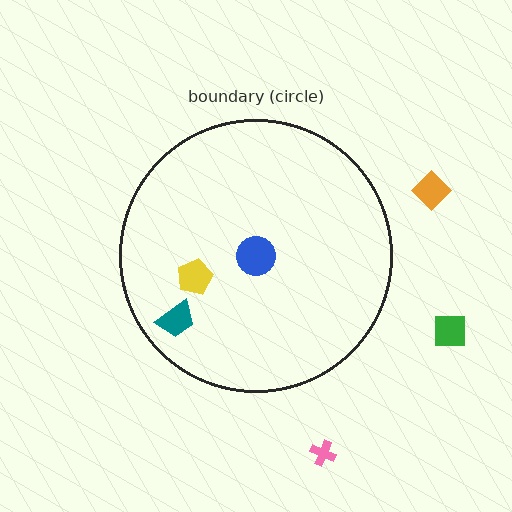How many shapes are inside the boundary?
3 inside, 3 outside.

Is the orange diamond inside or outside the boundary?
Outside.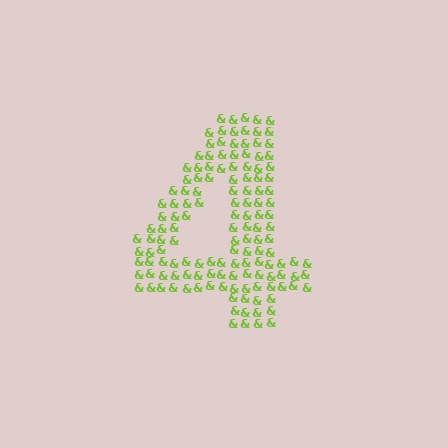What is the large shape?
The large shape is the digit 4.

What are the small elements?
The small elements are ampersands.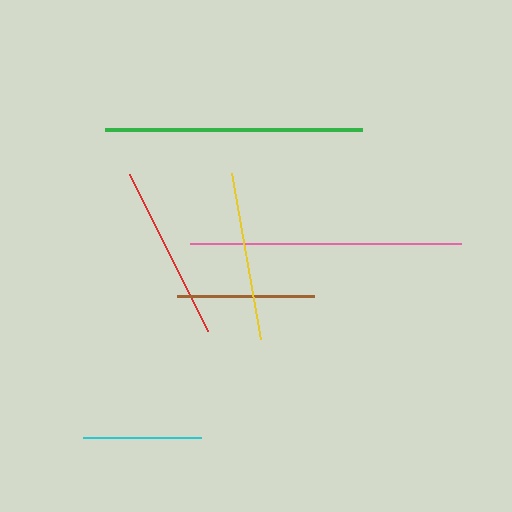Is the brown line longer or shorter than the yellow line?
The yellow line is longer than the brown line.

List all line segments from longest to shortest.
From longest to shortest: pink, green, red, yellow, brown, cyan.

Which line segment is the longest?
The pink line is the longest at approximately 271 pixels.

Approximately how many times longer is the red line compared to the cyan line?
The red line is approximately 1.5 times the length of the cyan line.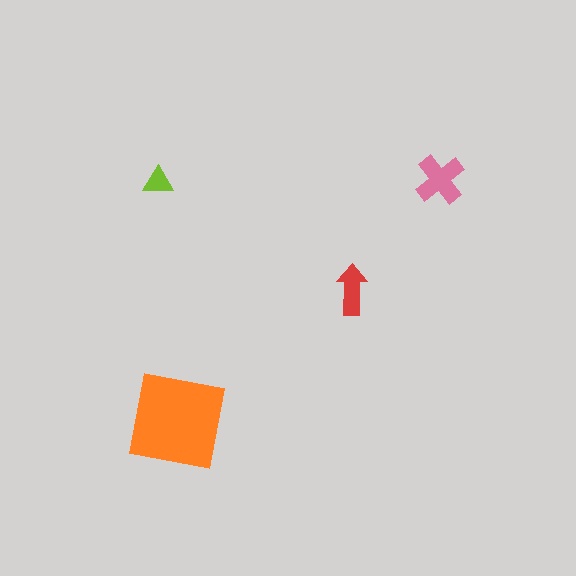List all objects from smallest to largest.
The lime triangle, the red arrow, the pink cross, the orange square.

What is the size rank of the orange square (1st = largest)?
1st.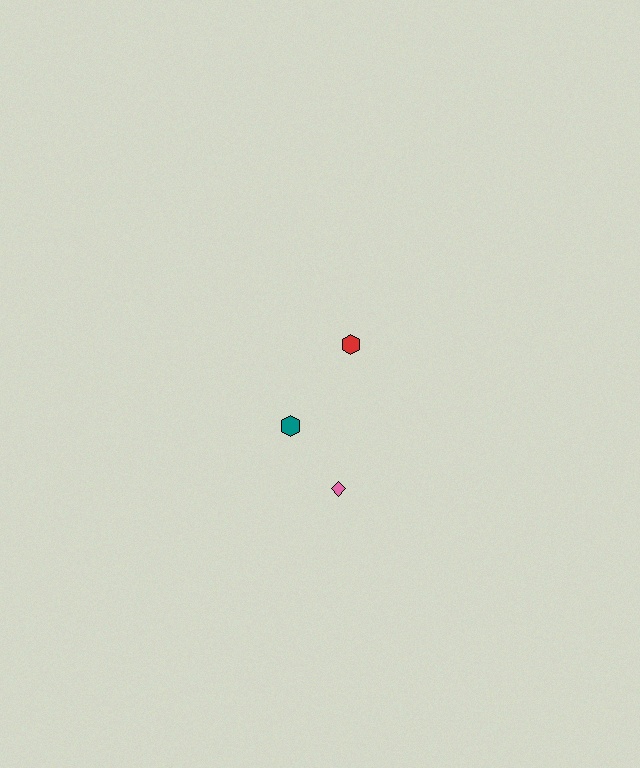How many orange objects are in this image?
There are no orange objects.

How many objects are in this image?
There are 3 objects.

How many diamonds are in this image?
There is 1 diamond.